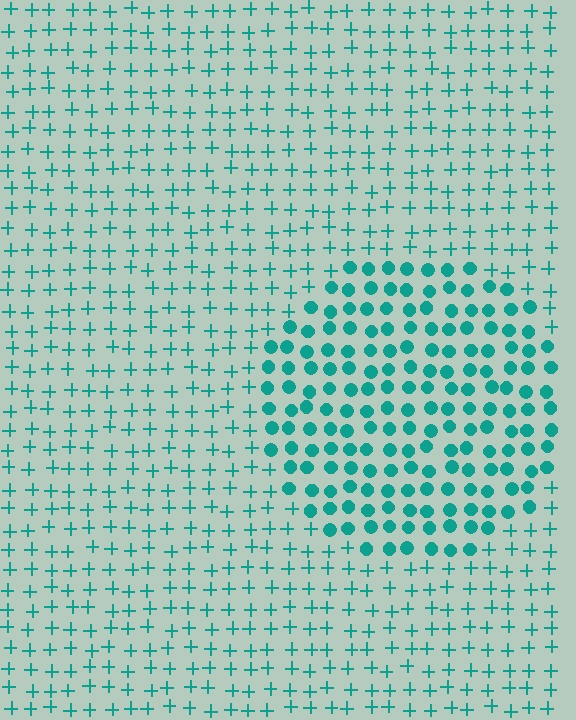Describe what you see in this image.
The image is filled with small teal elements arranged in a uniform grid. A circle-shaped region contains circles, while the surrounding area contains plus signs. The boundary is defined purely by the change in element shape.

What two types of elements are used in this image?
The image uses circles inside the circle region and plus signs outside it.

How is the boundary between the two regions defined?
The boundary is defined by a change in element shape: circles inside vs. plus signs outside. All elements share the same color and spacing.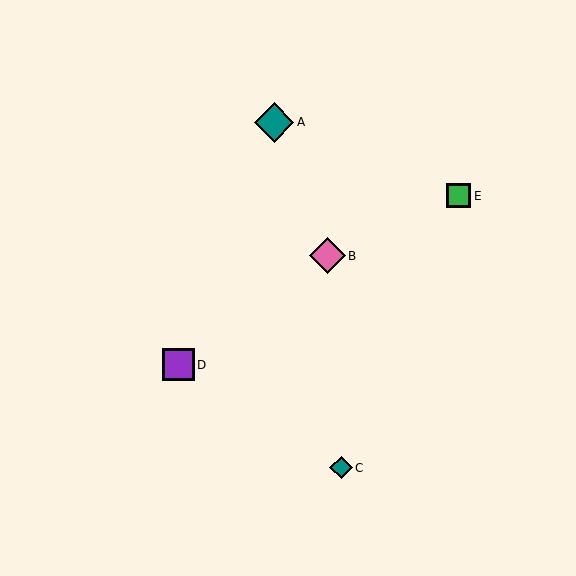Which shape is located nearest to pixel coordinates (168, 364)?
The purple square (labeled D) at (179, 365) is nearest to that location.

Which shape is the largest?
The teal diamond (labeled A) is the largest.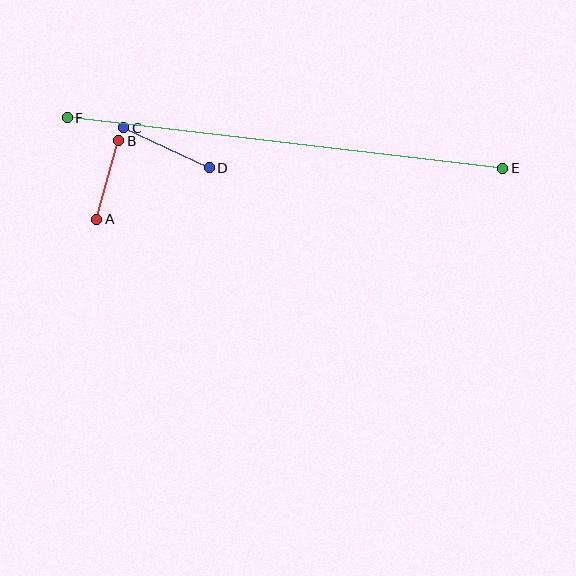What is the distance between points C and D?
The distance is approximately 94 pixels.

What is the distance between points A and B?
The distance is approximately 81 pixels.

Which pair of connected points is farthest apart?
Points E and F are farthest apart.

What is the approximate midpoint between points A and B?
The midpoint is at approximately (108, 180) pixels.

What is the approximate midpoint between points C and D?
The midpoint is at approximately (167, 148) pixels.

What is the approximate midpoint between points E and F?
The midpoint is at approximately (285, 143) pixels.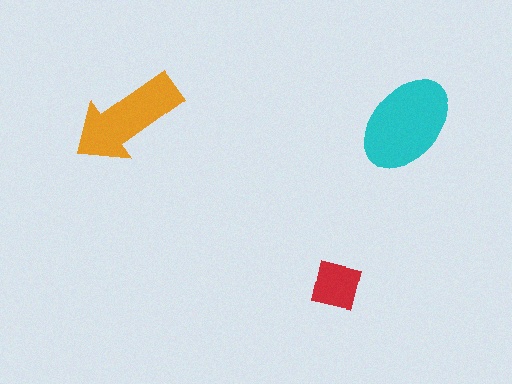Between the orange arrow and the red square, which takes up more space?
The orange arrow.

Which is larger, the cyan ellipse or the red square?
The cyan ellipse.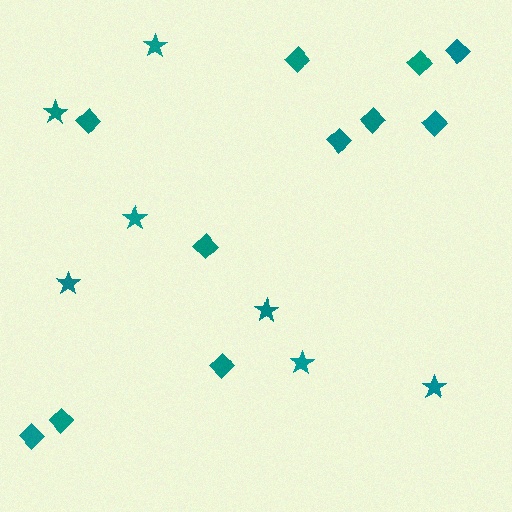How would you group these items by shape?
There are 2 groups: one group of stars (7) and one group of diamonds (11).